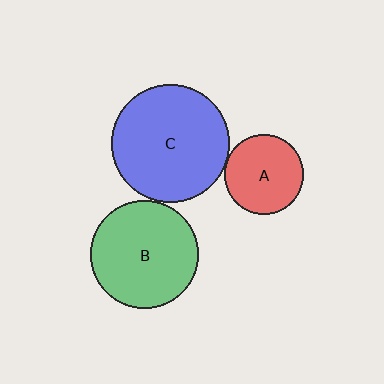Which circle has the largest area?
Circle C (blue).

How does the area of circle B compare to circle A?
Approximately 1.8 times.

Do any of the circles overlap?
No, none of the circles overlap.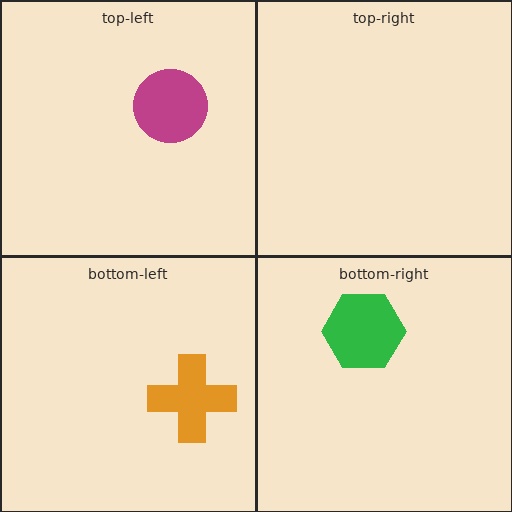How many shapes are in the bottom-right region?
1.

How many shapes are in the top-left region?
1.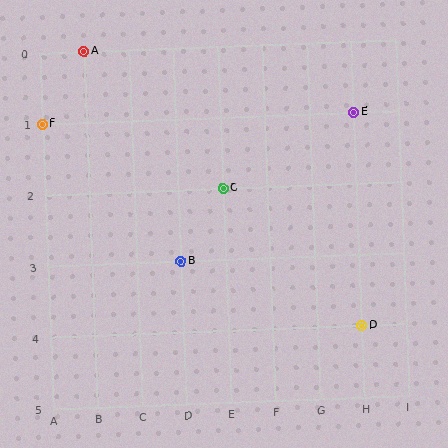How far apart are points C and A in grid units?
Points C and A are 3 columns and 2 rows apart (about 3.6 grid units diagonally).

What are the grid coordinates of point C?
Point C is at grid coordinates (E, 2).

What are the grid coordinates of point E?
Point E is at grid coordinates (H, 1).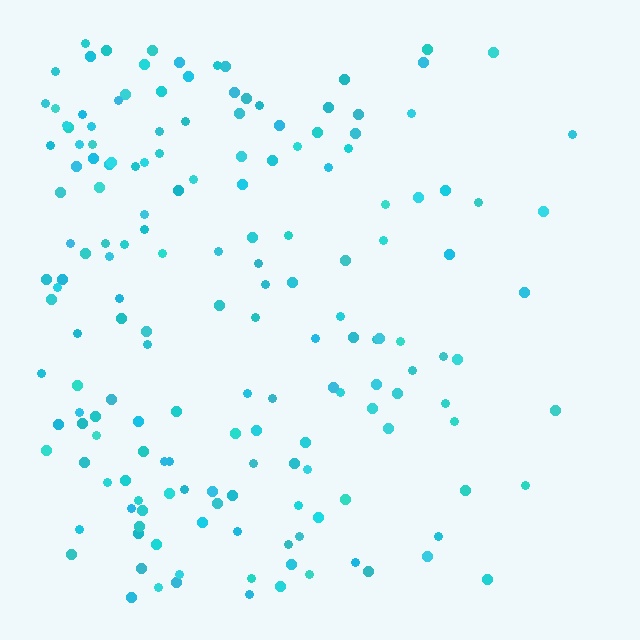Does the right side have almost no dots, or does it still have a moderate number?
Still a moderate number, just noticeably fewer than the left.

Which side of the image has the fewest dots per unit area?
The right.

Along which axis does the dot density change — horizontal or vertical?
Horizontal.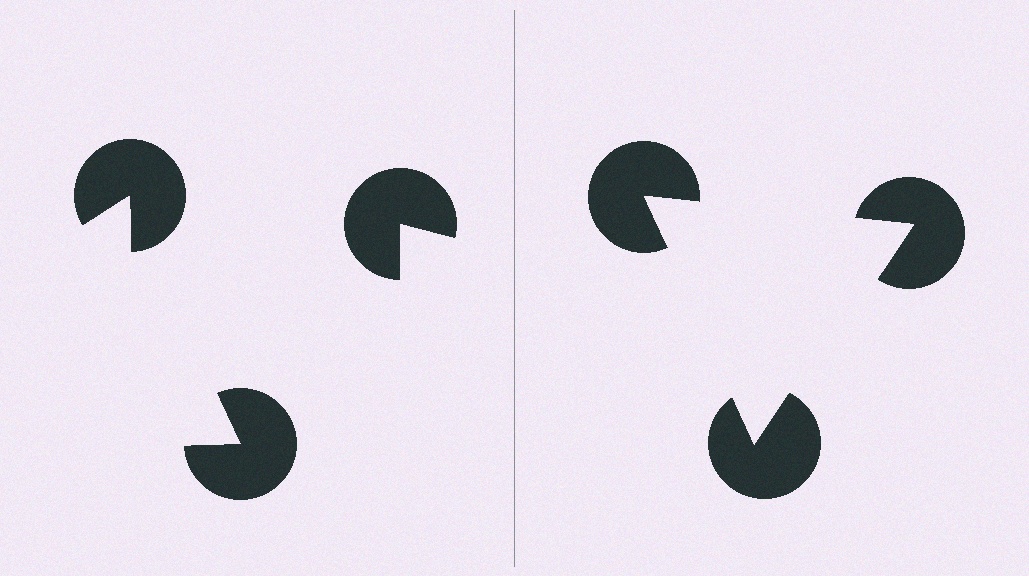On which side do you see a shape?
An illusory triangle appears on the right side. On the left side the wedge cuts are rotated, so no coherent shape forms.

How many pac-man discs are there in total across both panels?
6 — 3 on each side.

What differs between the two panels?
The pac-man discs are positioned identically on both sides; only the wedge orientations differ. On the right they align to a triangle; on the left they are misaligned.